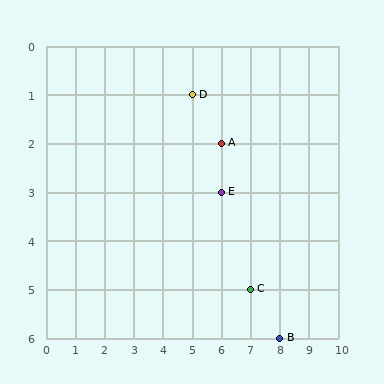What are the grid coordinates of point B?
Point B is at grid coordinates (8, 6).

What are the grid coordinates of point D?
Point D is at grid coordinates (5, 1).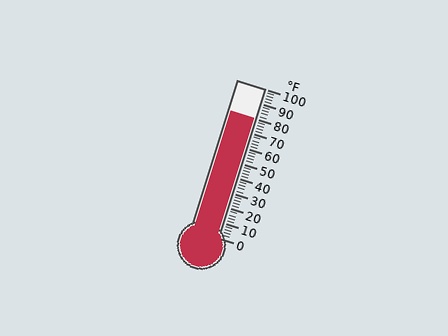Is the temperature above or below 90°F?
The temperature is below 90°F.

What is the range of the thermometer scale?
The thermometer scale ranges from 0°F to 100°F.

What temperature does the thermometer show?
The thermometer shows approximately 80°F.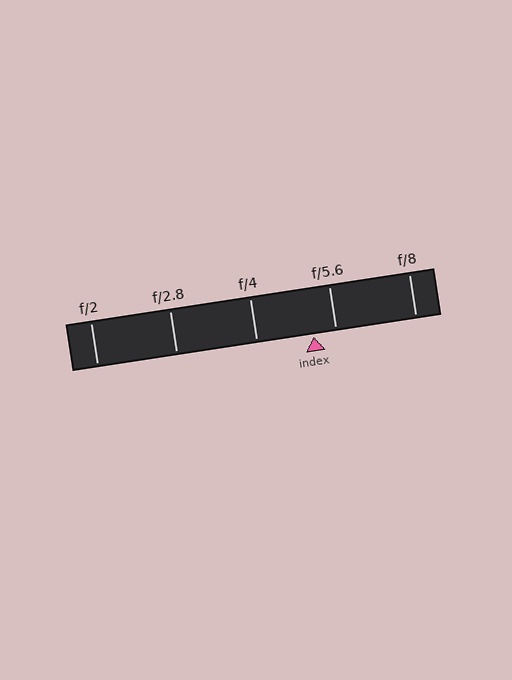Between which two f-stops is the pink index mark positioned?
The index mark is between f/4 and f/5.6.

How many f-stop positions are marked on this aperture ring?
There are 5 f-stop positions marked.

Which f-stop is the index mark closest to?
The index mark is closest to f/5.6.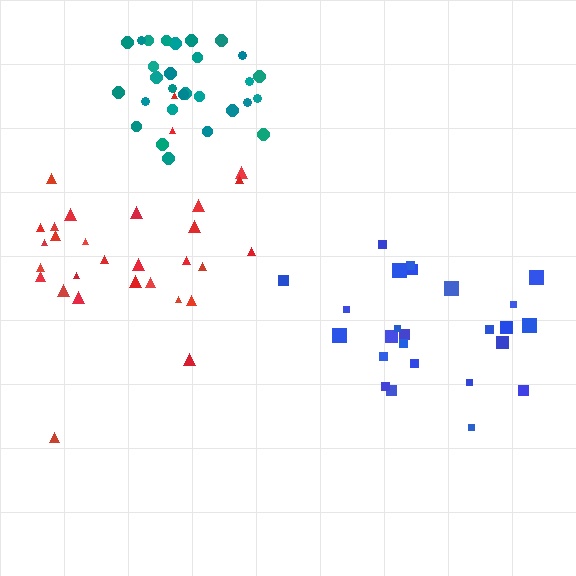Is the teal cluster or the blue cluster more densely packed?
Teal.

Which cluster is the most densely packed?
Teal.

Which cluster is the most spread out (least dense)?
Blue.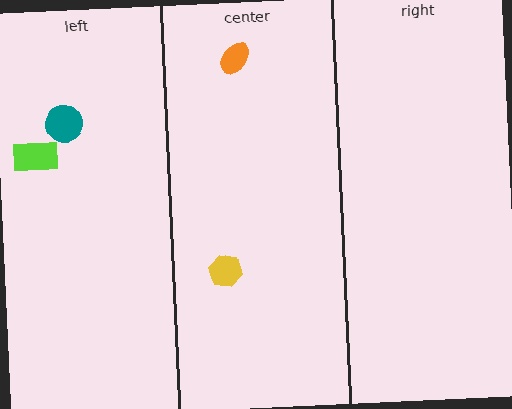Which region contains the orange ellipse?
The center region.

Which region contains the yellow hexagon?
The center region.